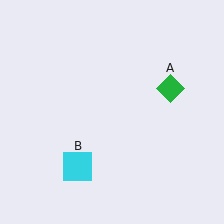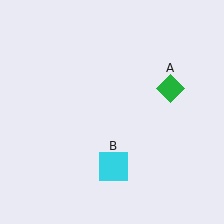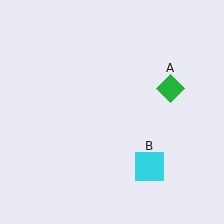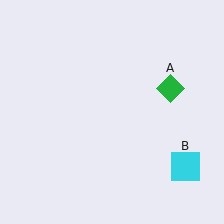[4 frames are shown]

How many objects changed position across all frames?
1 object changed position: cyan square (object B).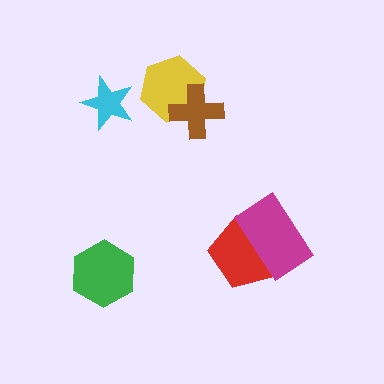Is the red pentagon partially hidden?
Yes, it is partially covered by another shape.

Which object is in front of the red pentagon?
The magenta rectangle is in front of the red pentagon.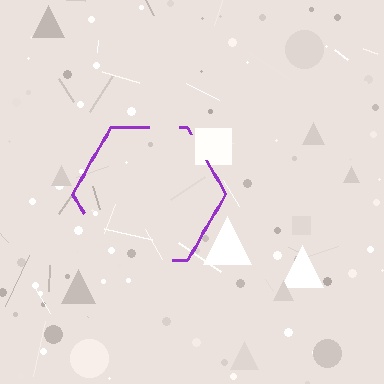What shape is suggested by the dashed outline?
The dashed outline suggests a hexagon.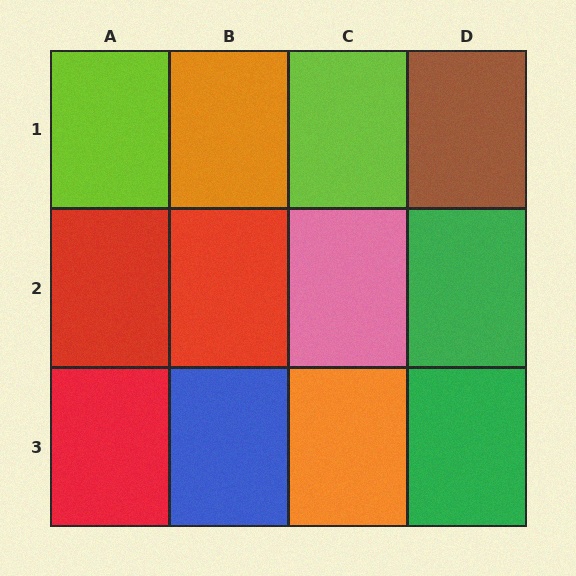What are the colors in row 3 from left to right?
Red, blue, orange, green.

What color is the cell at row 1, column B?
Orange.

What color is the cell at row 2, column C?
Pink.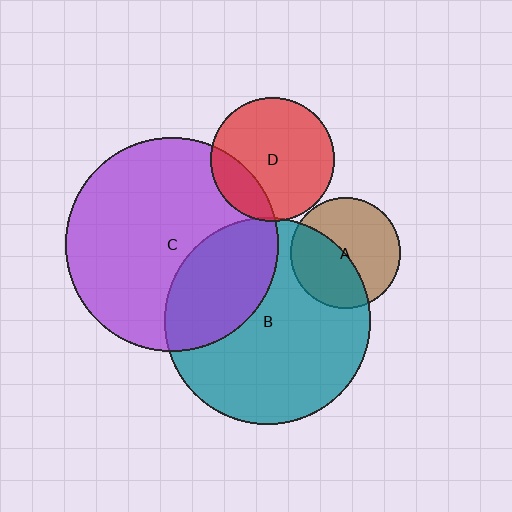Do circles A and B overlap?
Yes.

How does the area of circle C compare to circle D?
Approximately 3.0 times.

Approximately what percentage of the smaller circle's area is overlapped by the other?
Approximately 45%.